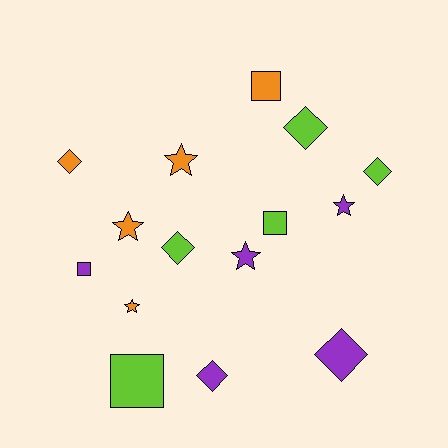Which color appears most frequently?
Orange, with 5 objects.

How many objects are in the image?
There are 15 objects.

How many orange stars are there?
There are 3 orange stars.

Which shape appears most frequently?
Diamond, with 6 objects.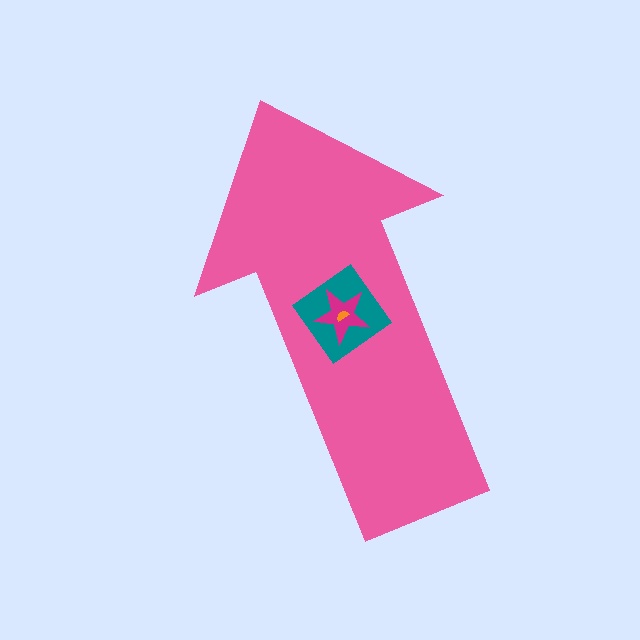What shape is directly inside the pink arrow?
The teal diamond.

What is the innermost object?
The orange semicircle.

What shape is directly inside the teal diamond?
The magenta star.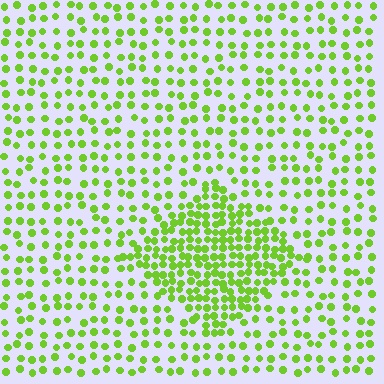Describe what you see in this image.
The image contains small lime elements arranged at two different densities. A diamond-shaped region is visible where the elements are more densely packed than the surrounding area.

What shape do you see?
I see a diamond.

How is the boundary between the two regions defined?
The boundary is defined by a change in element density (approximately 2.2x ratio). All elements are the same color, size, and shape.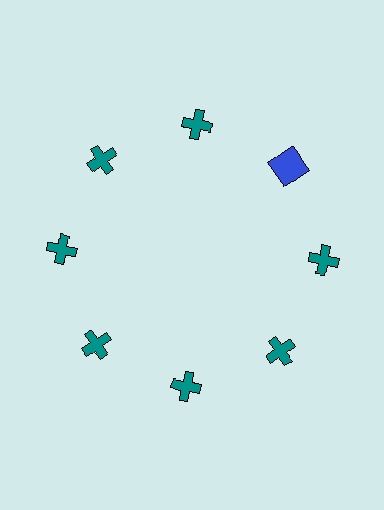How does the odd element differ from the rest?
It differs in both color (blue instead of teal) and shape (square instead of cross).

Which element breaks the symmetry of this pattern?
The blue square at roughly the 2 o'clock position breaks the symmetry. All other shapes are teal crosses.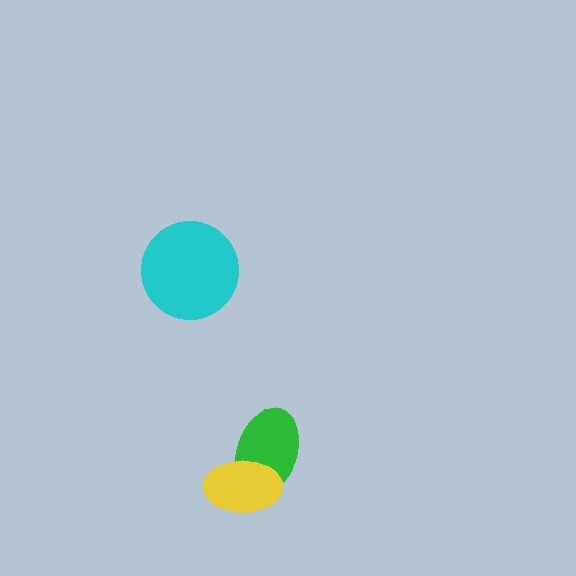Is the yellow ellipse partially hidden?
No, no other shape covers it.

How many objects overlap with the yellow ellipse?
1 object overlaps with the yellow ellipse.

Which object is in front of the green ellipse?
The yellow ellipse is in front of the green ellipse.